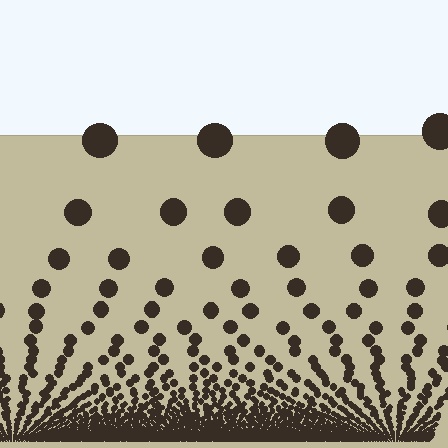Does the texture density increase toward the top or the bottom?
Density increases toward the bottom.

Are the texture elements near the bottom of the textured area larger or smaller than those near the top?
Smaller. The gradient is inverted — elements near the bottom are smaller and denser.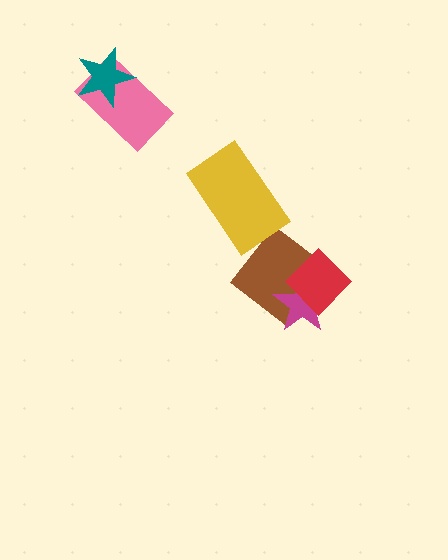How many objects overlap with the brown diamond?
2 objects overlap with the brown diamond.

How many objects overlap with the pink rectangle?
1 object overlaps with the pink rectangle.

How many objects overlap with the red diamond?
2 objects overlap with the red diamond.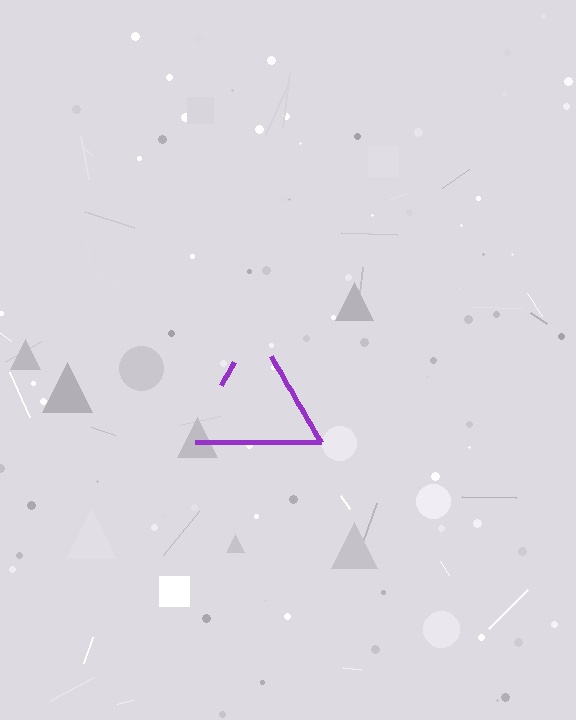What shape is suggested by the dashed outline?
The dashed outline suggests a triangle.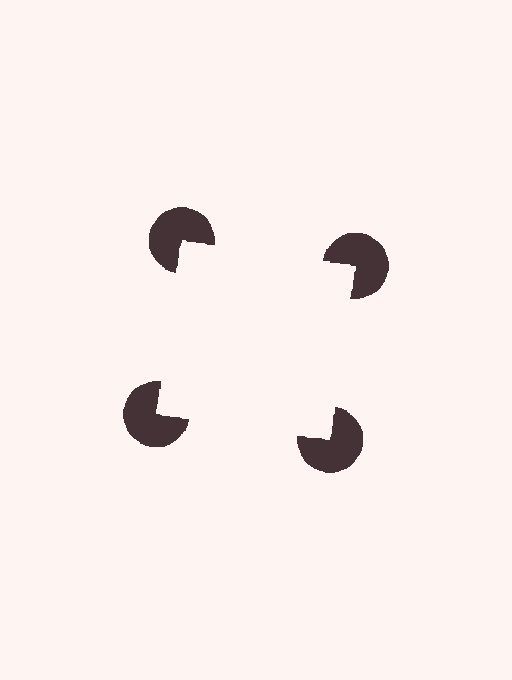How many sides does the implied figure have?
4 sides.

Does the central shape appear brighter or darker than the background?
It typically appears slightly brighter than the background, even though no actual brightness change is drawn.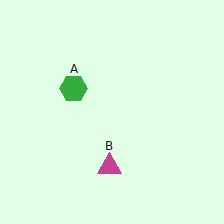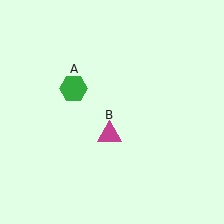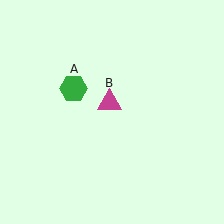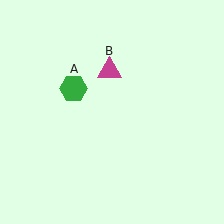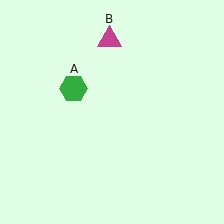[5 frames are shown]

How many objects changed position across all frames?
1 object changed position: magenta triangle (object B).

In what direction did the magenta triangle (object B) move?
The magenta triangle (object B) moved up.